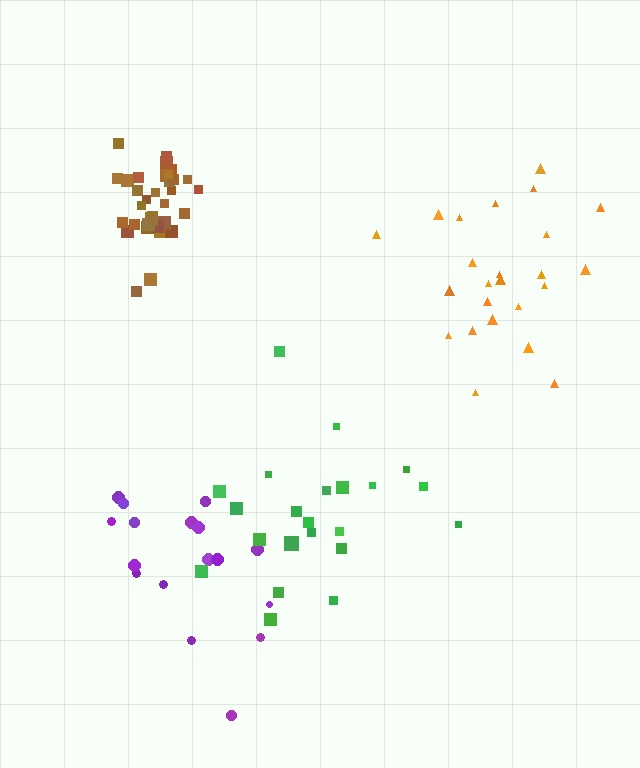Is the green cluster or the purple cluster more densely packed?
Purple.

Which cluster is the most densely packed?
Brown.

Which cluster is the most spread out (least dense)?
Green.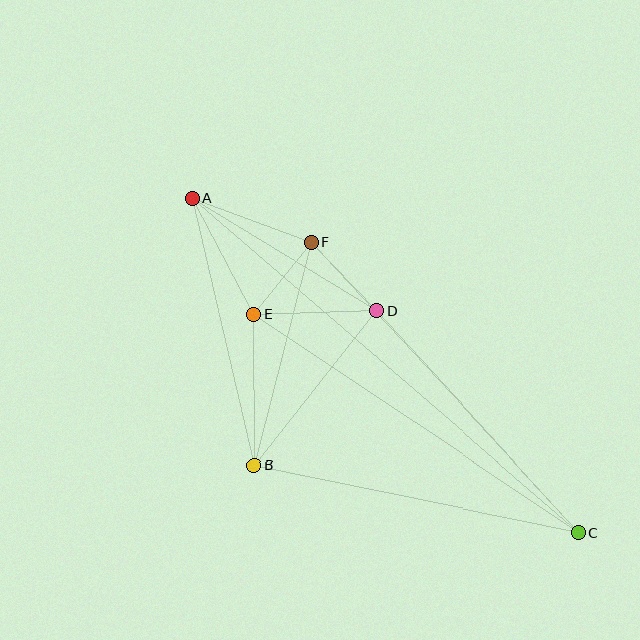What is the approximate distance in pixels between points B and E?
The distance between B and E is approximately 151 pixels.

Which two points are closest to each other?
Points E and F are closest to each other.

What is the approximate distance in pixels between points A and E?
The distance between A and E is approximately 132 pixels.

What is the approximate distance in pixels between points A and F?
The distance between A and F is approximately 127 pixels.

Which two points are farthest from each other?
Points A and C are farthest from each other.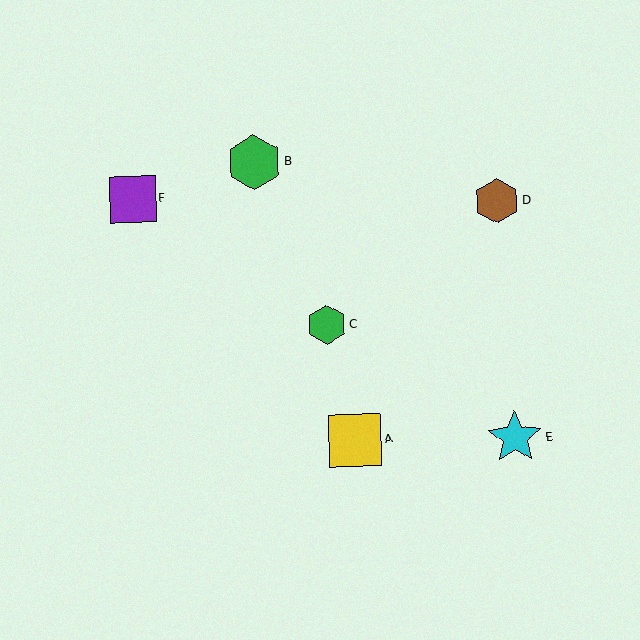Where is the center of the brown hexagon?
The center of the brown hexagon is at (497, 201).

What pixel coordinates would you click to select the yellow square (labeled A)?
Click at (355, 440) to select the yellow square A.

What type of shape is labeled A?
Shape A is a yellow square.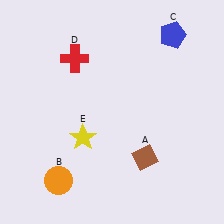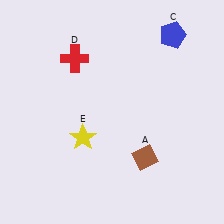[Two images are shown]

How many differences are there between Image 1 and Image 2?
There is 1 difference between the two images.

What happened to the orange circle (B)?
The orange circle (B) was removed in Image 2. It was in the bottom-left area of Image 1.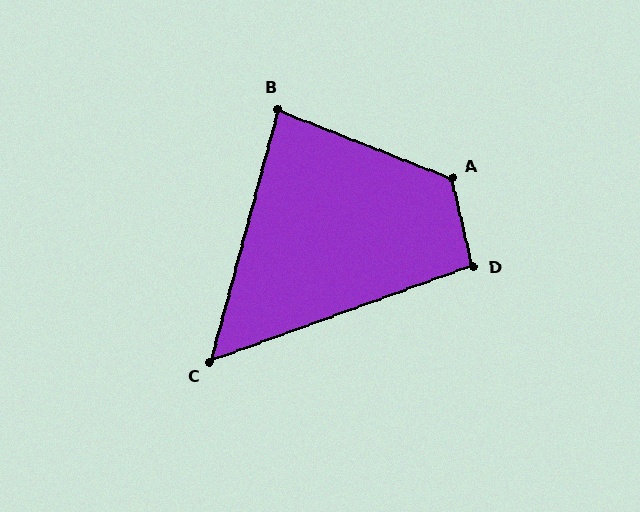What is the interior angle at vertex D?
Approximately 97 degrees (obtuse).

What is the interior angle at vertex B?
Approximately 83 degrees (acute).